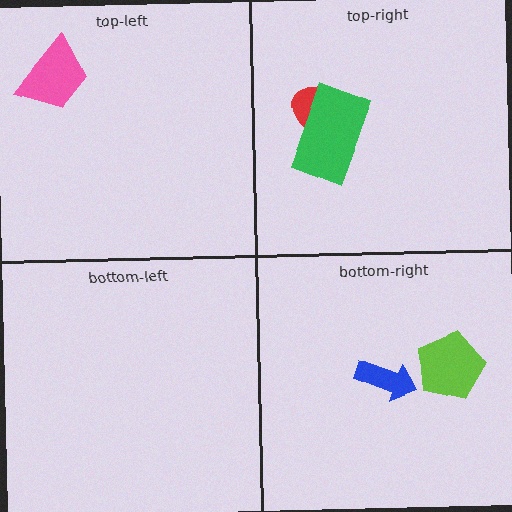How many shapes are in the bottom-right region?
2.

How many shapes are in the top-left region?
1.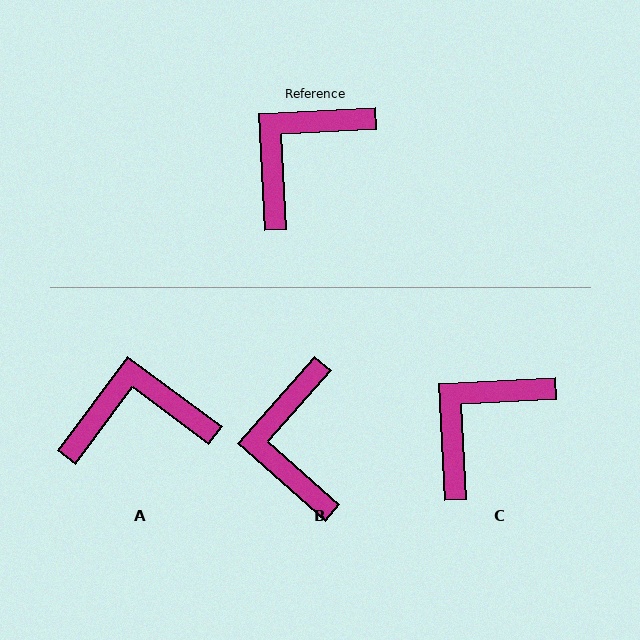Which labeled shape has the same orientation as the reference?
C.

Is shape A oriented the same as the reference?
No, it is off by about 39 degrees.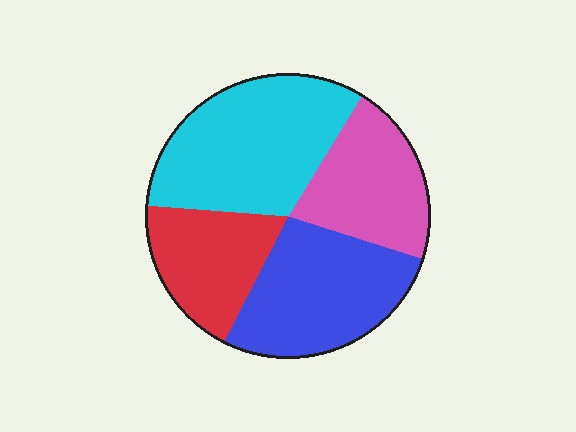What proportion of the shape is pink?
Pink covers around 20% of the shape.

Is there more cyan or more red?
Cyan.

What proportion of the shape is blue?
Blue takes up about one quarter (1/4) of the shape.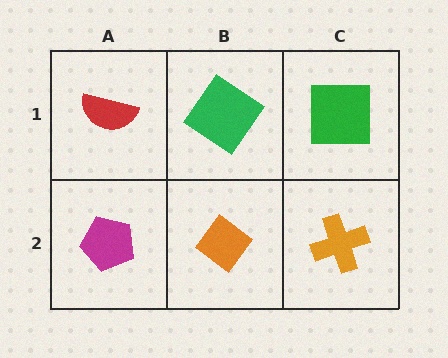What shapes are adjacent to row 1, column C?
An orange cross (row 2, column C), a green diamond (row 1, column B).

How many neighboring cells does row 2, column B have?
3.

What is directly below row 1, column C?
An orange cross.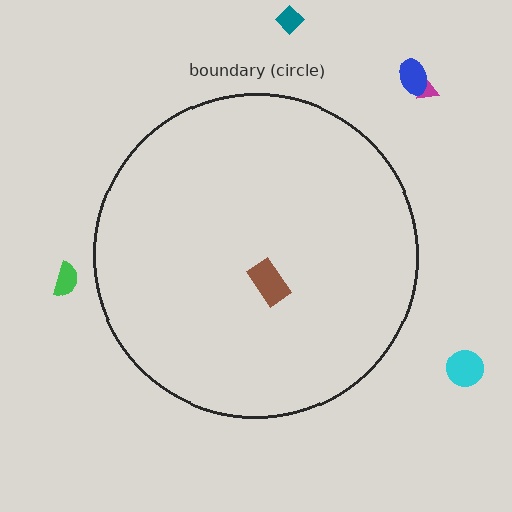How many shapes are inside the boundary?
1 inside, 5 outside.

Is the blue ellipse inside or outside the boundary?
Outside.